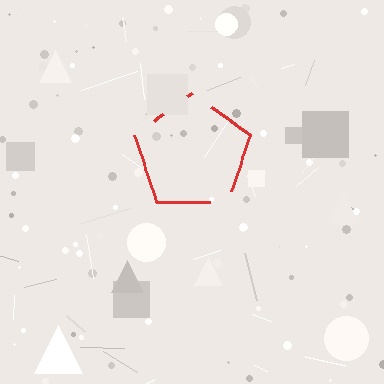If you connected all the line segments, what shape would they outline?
They would outline a pentagon.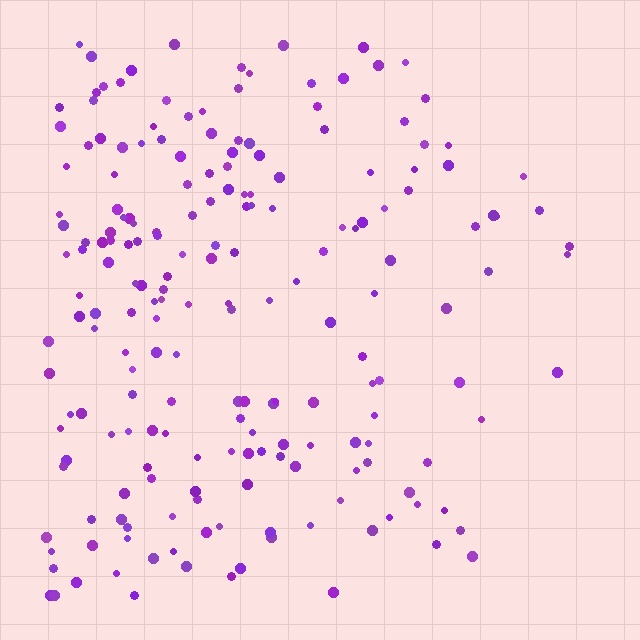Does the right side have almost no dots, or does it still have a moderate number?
Still a moderate number, just noticeably fewer than the left.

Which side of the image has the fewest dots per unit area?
The right.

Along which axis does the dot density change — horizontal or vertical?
Horizontal.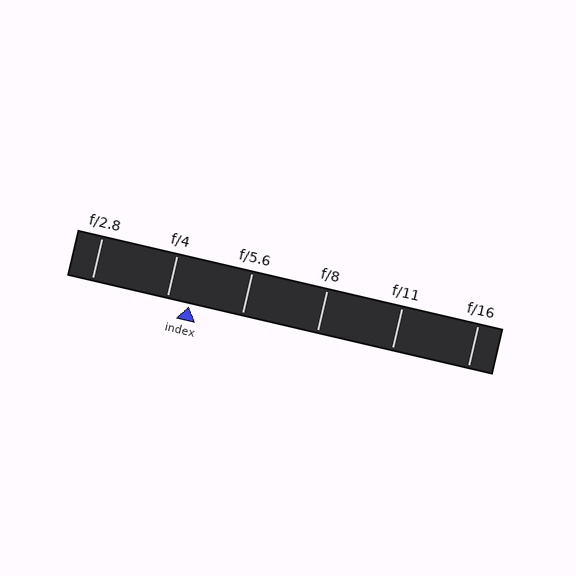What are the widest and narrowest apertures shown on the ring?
The widest aperture shown is f/2.8 and the narrowest is f/16.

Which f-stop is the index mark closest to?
The index mark is closest to f/4.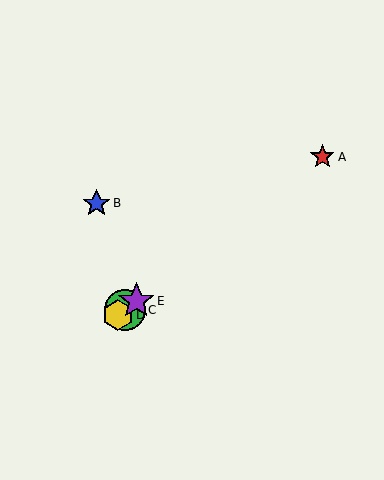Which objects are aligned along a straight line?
Objects A, C, D, E are aligned along a straight line.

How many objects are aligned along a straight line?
4 objects (A, C, D, E) are aligned along a straight line.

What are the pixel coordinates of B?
Object B is at (96, 203).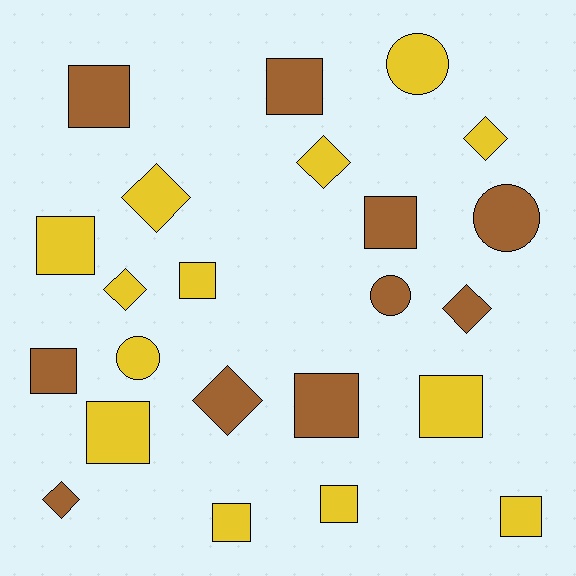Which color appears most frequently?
Yellow, with 13 objects.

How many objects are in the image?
There are 23 objects.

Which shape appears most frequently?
Square, with 12 objects.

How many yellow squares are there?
There are 7 yellow squares.